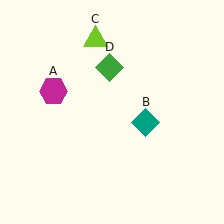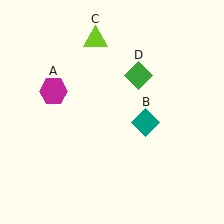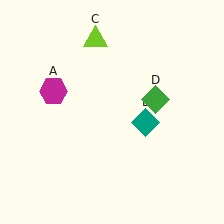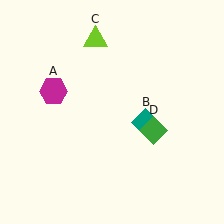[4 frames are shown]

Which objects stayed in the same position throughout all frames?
Magenta hexagon (object A) and teal diamond (object B) and lime triangle (object C) remained stationary.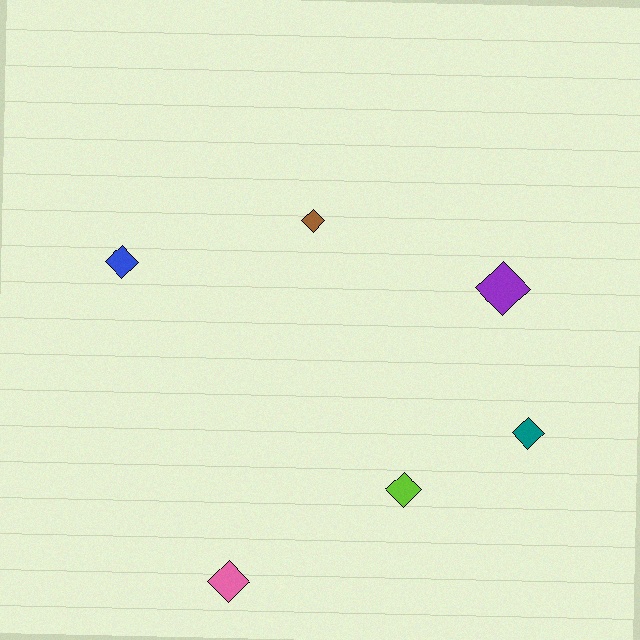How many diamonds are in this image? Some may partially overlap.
There are 6 diamonds.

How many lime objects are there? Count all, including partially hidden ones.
There is 1 lime object.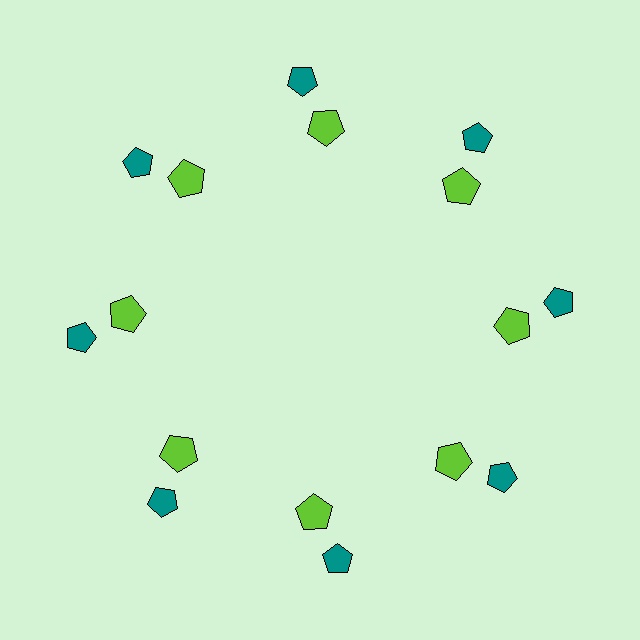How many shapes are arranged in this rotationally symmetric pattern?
There are 16 shapes, arranged in 8 groups of 2.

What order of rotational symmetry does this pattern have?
This pattern has 8-fold rotational symmetry.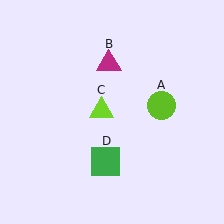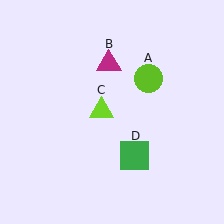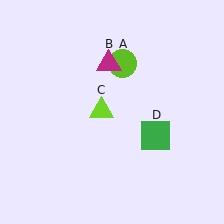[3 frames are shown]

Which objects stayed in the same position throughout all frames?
Magenta triangle (object B) and lime triangle (object C) remained stationary.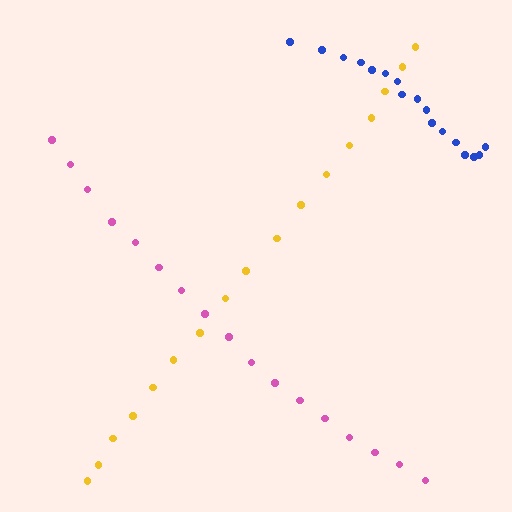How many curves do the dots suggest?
There are 3 distinct paths.